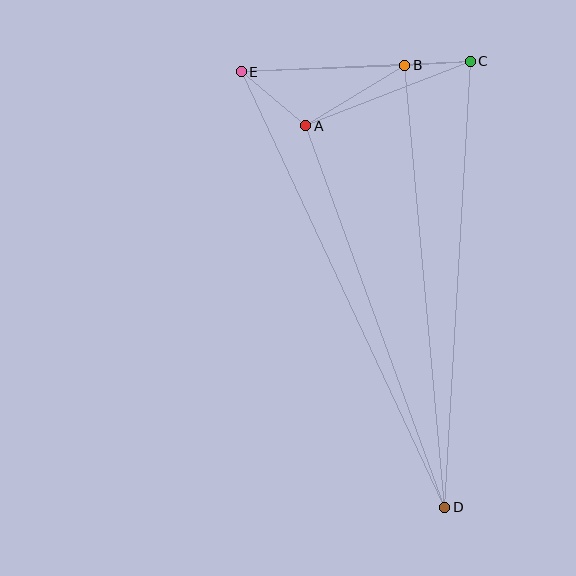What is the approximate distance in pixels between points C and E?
The distance between C and E is approximately 229 pixels.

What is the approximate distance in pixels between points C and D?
The distance between C and D is approximately 446 pixels.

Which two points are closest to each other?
Points B and C are closest to each other.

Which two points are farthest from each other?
Points D and E are farthest from each other.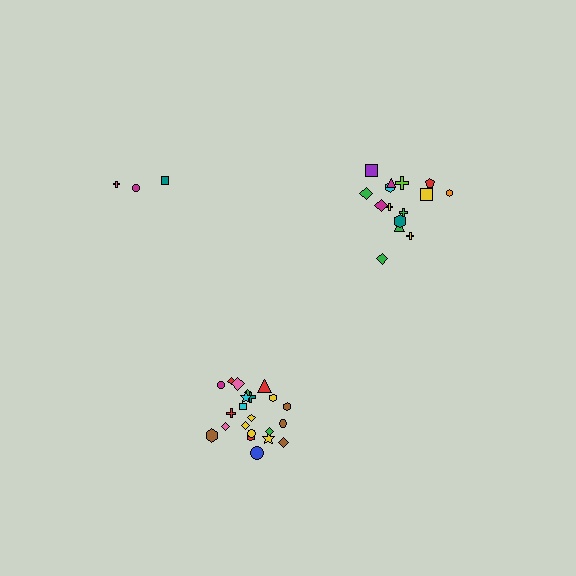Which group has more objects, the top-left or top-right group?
The top-right group.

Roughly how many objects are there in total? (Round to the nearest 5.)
Roughly 40 objects in total.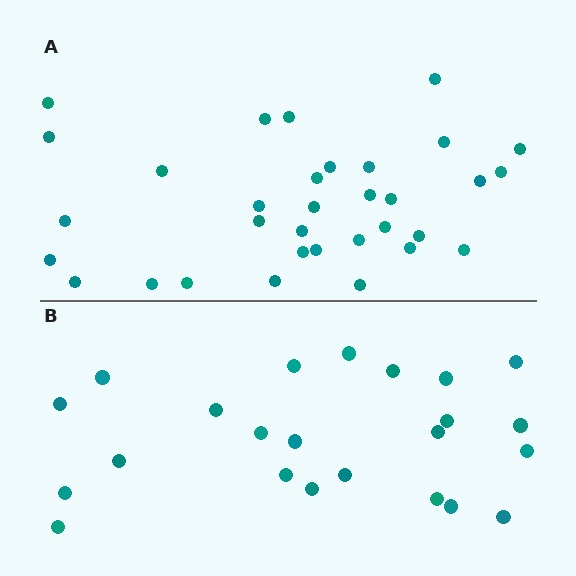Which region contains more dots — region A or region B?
Region A (the top region) has more dots.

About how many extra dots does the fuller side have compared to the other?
Region A has roughly 10 or so more dots than region B.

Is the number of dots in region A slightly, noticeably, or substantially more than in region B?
Region A has noticeably more, but not dramatically so. The ratio is roughly 1.4 to 1.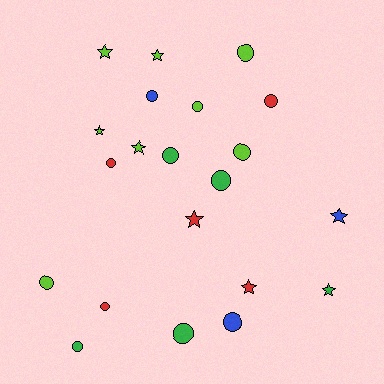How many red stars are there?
There are 2 red stars.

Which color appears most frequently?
Lime, with 8 objects.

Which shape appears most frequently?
Circle, with 13 objects.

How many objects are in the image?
There are 21 objects.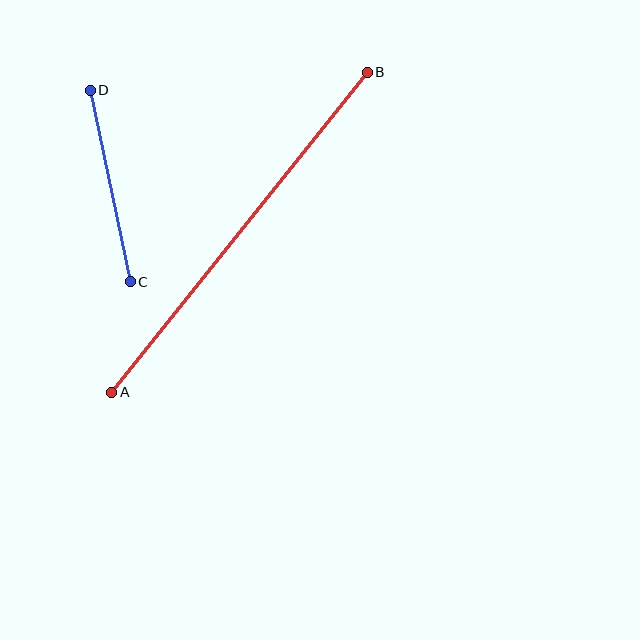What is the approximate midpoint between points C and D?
The midpoint is at approximately (110, 186) pixels.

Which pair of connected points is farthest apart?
Points A and B are farthest apart.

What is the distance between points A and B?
The distance is approximately 409 pixels.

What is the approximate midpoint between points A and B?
The midpoint is at approximately (239, 232) pixels.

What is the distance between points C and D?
The distance is approximately 196 pixels.